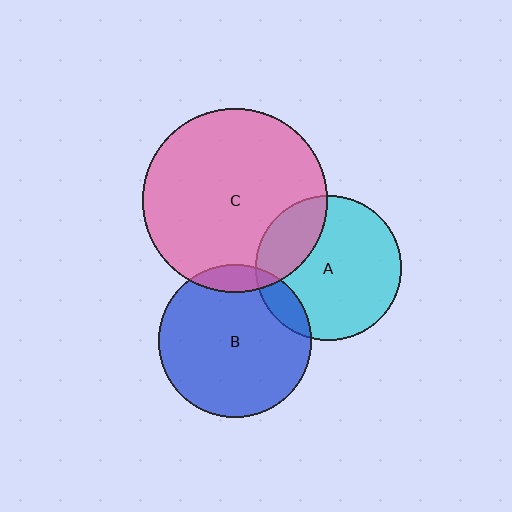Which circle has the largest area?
Circle C (pink).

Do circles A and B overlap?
Yes.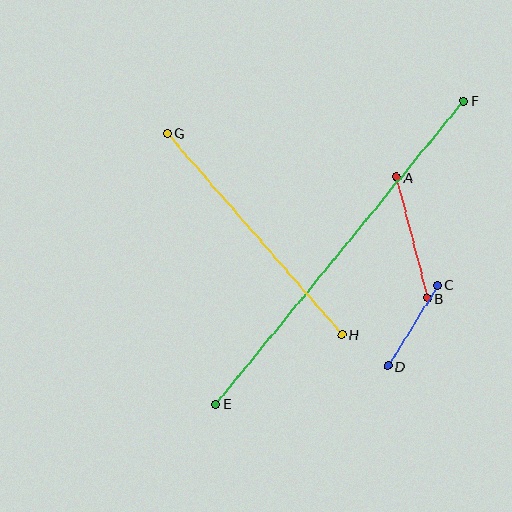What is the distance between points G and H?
The distance is approximately 266 pixels.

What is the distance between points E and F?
The distance is approximately 392 pixels.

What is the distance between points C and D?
The distance is approximately 95 pixels.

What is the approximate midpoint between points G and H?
The midpoint is at approximately (255, 234) pixels.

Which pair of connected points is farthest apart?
Points E and F are farthest apart.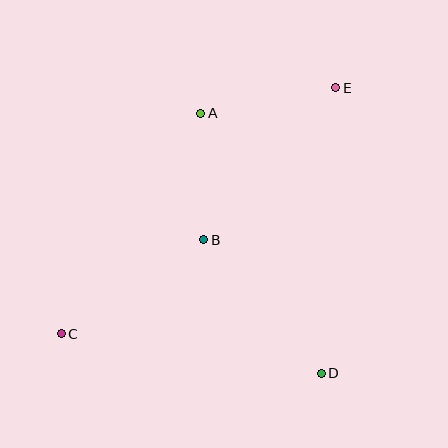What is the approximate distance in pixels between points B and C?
The distance between B and C is approximately 170 pixels.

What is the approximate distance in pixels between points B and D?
The distance between B and D is approximately 178 pixels.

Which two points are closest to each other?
Points A and B are closest to each other.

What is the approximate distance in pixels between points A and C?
The distance between A and C is approximately 261 pixels.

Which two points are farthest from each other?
Points C and E are farthest from each other.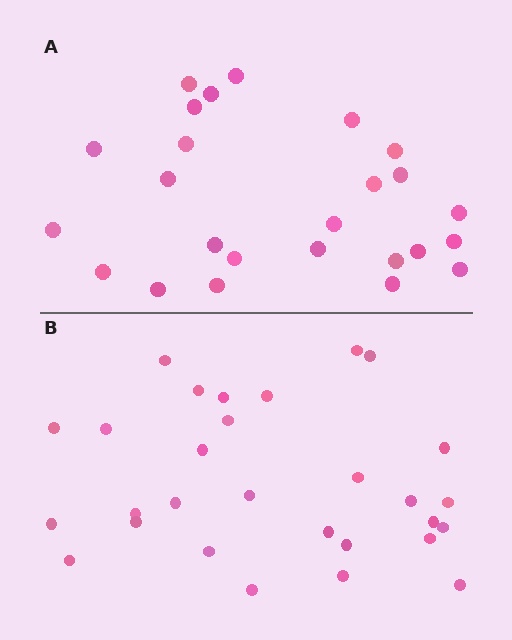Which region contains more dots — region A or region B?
Region B (the bottom region) has more dots.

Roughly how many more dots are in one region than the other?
Region B has about 4 more dots than region A.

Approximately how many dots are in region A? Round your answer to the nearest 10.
About 20 dots. (The exact count is 25, which rounds to 20.)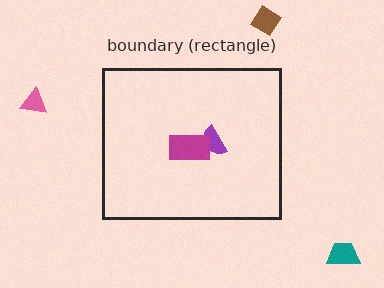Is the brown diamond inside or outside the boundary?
Outside.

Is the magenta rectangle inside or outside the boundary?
Inside.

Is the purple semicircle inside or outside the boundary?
Inside.